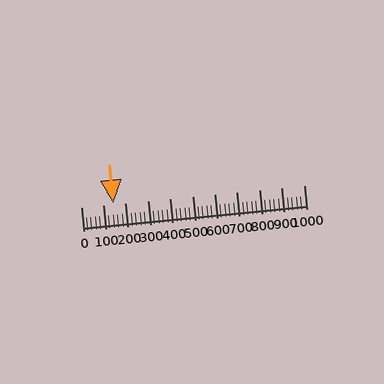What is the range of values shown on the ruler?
The ruler shows values from 0 to 1000.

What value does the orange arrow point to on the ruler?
The orange arrow points to approximately 144.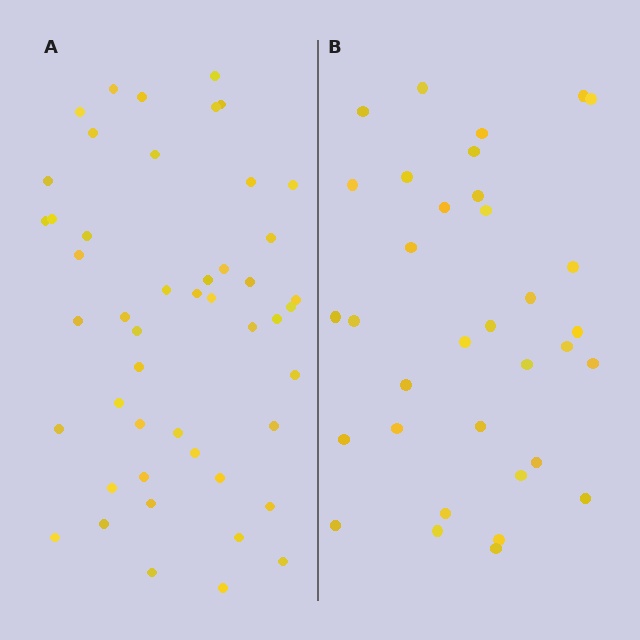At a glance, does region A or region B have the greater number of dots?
Region A (the left region) has more dots.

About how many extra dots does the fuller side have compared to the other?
Region A has approximately 15 more dots than region B.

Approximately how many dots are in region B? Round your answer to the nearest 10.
About 30 dots. (The exact count is 34, which rounds to 30.)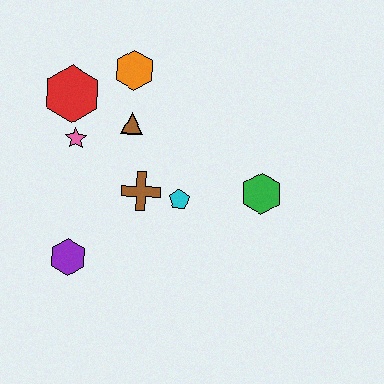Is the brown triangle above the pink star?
Yes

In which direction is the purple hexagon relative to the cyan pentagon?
The purple hexagon is to the left of the cyan pentagon.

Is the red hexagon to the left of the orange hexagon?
Yes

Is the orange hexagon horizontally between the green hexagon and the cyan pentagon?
No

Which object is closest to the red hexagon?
The pink star is closest to the red hexagon.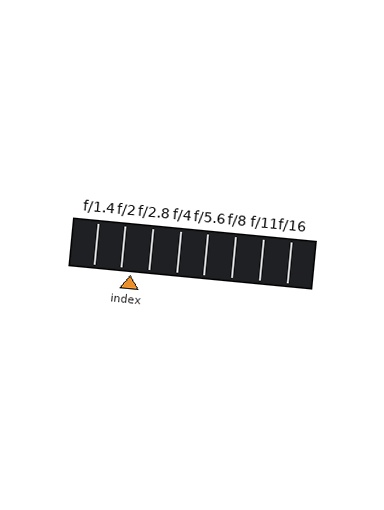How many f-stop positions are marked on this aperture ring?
There are 8 f-stop positions marked.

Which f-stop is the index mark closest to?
The index mark is closest to f/2.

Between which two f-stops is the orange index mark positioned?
The index mark is between f/2 and f/2.8.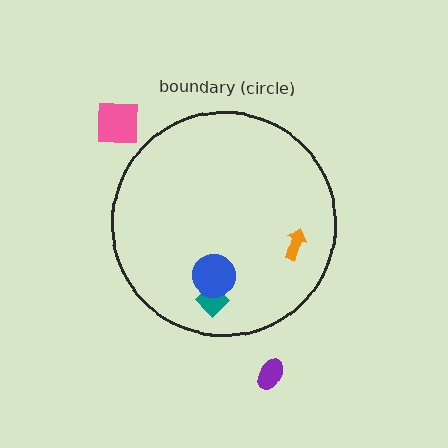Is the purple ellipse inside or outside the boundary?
Outside.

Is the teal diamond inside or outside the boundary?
Inside.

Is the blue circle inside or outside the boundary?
Inside.